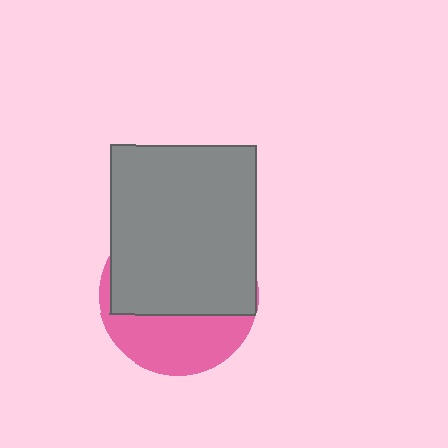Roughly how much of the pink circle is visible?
A small part of it is visible (roughly 37%).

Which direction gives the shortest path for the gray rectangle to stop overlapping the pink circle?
Moving up gives the shortest separation.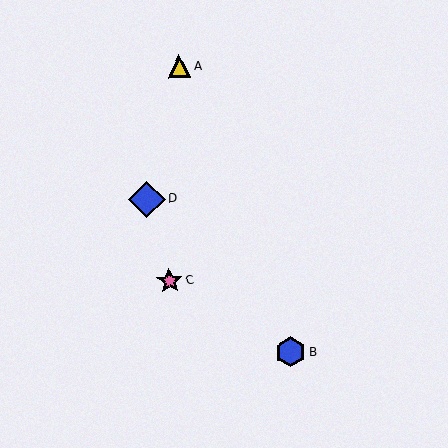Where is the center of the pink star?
The center of the pink star is at (169, 281).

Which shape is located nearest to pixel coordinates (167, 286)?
The pink star (labeled C) at (169, 281) is nearest to that location.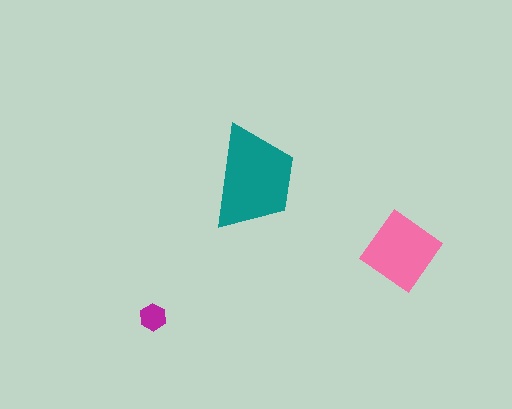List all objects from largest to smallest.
The teal trapezoid, the pink diamond, the magenta hexagon.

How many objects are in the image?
There are 3 objects in the image.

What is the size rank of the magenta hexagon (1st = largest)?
3rd.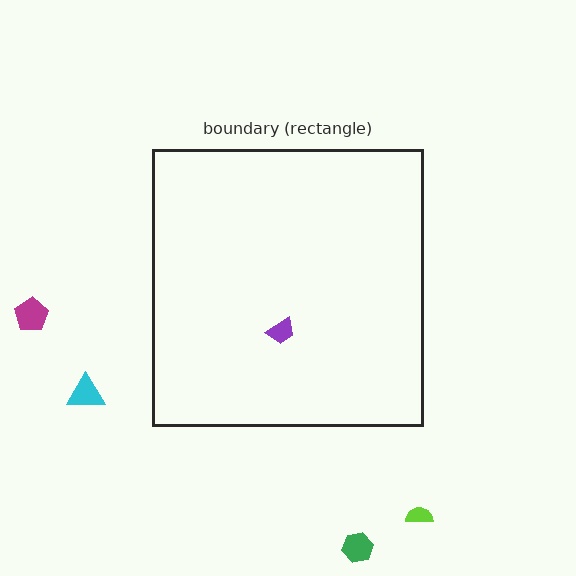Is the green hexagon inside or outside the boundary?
Outside.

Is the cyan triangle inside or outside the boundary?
Outside.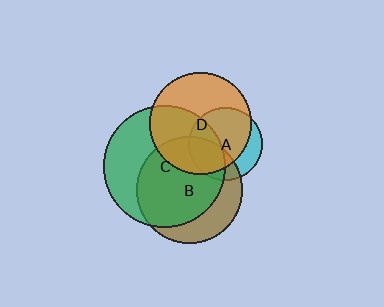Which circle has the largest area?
Circle C (green).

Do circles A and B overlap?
Yes.